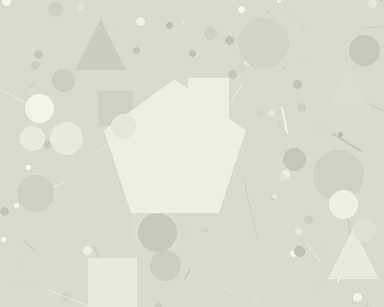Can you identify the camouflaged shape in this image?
The camouflaged shape is a pentagon.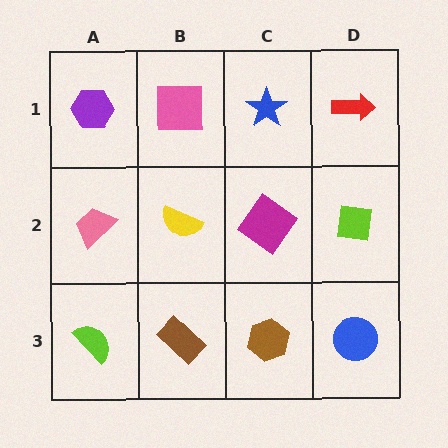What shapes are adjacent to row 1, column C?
A magenta diamond (row 2, column C), a pink square (row 1, column B), a red arrow (row 1, column D).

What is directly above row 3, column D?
A lime square.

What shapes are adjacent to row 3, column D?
A lime square (row 2, column D), a brown hexagon (row 3, column C).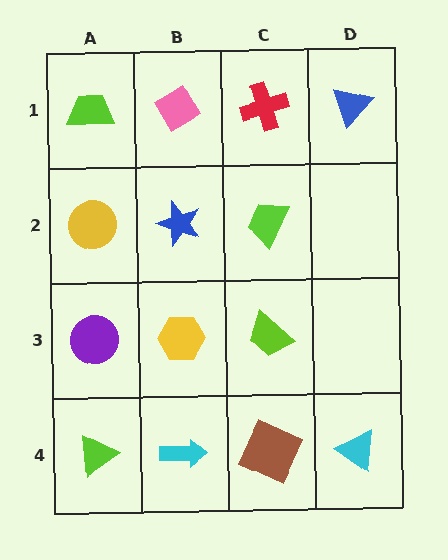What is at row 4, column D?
A cyan triangle.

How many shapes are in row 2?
3 shapes.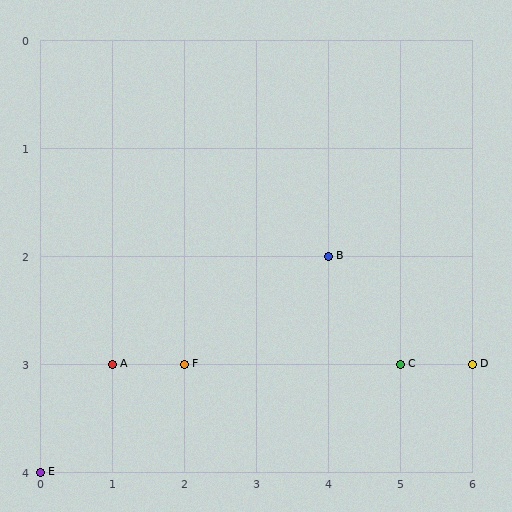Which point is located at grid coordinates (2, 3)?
Point F is at (2, 3).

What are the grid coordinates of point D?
Point D is at grid coordinates (6, 3).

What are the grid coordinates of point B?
Point B is at grid coordinates (4, 2).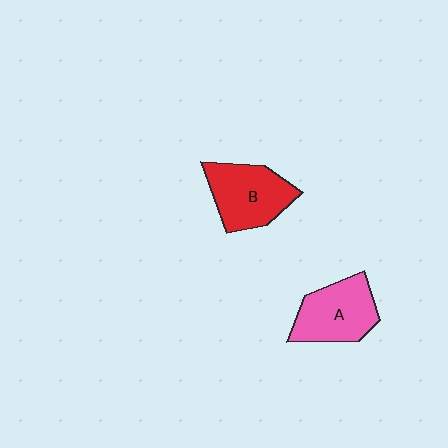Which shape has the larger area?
Shape B (red).